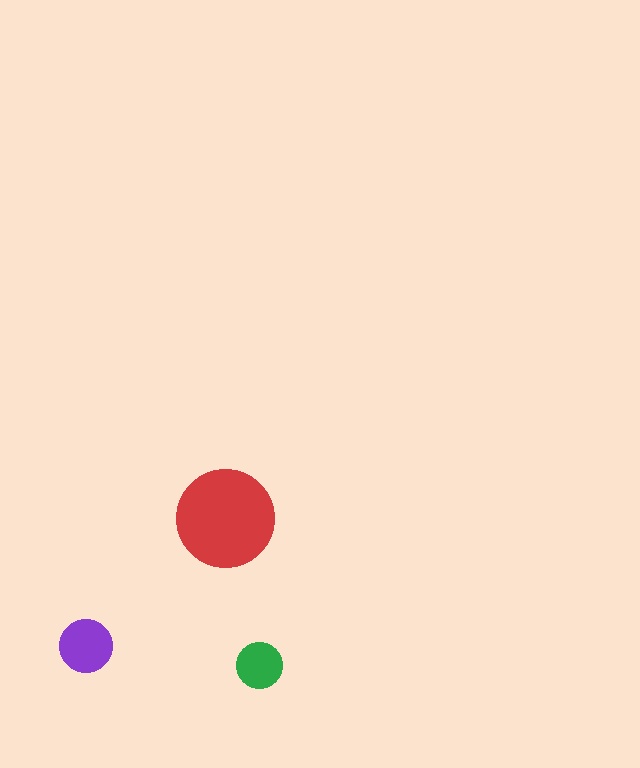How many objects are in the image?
There are 3 objects in the image.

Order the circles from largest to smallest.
the red one, the purple one, the green one.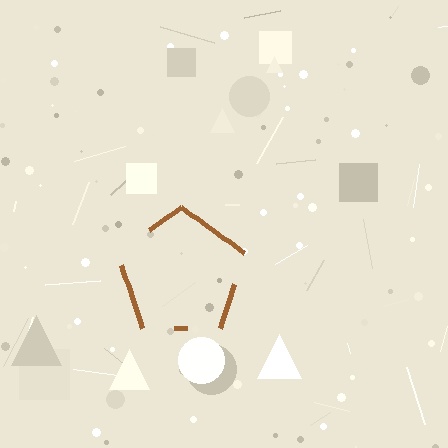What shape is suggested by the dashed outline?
The dashed outline suggests a pentagon.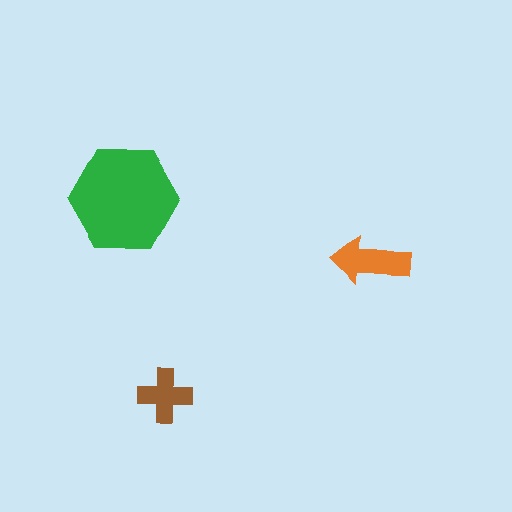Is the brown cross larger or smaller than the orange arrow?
Smaller.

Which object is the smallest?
The brown cross.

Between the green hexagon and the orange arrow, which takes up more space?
The green hexagon.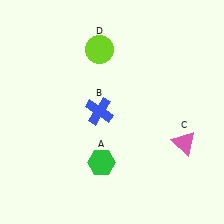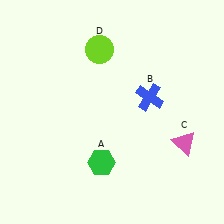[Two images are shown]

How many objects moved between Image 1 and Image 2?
1 object moved between the two images.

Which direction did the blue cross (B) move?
The blue cross (B) moved right.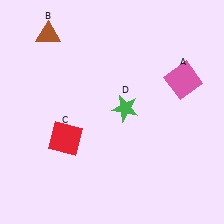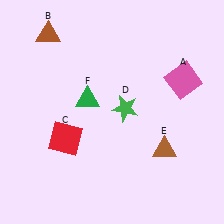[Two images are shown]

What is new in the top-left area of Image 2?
A green triangle (F) was added in the top-left area of Image 2.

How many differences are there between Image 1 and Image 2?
There are 2 differences between the two images.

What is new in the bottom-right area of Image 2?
A brown triangle (E) was added in the bottom-right area of Image 2.